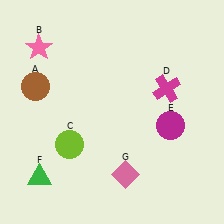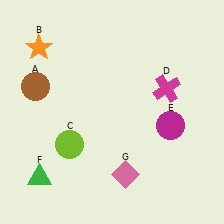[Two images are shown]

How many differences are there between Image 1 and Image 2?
There is 1 difference between the two images.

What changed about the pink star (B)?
In Image 1, B is pink. In Image 2, it changed to orange.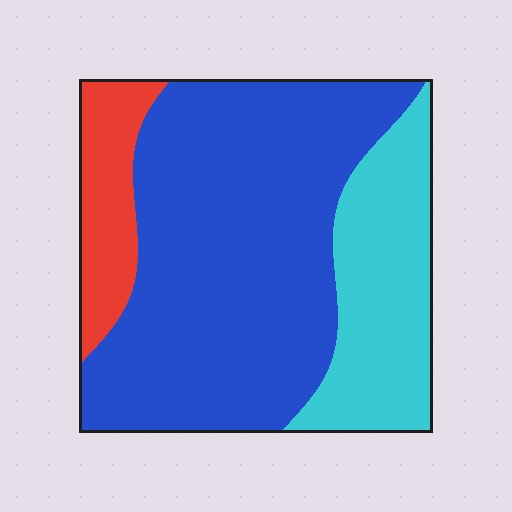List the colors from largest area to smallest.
From largest to smallest: blue, cyan, red.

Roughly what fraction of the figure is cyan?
Cyan covers about 25% of the figure.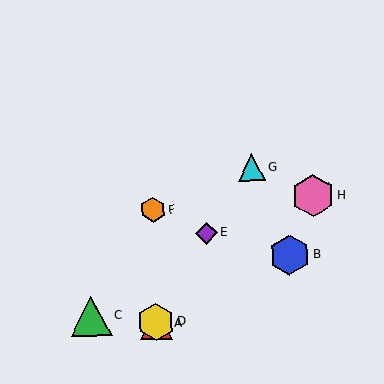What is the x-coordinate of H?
Object H is at x≈313.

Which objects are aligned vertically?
Objects A, D, F are aligned vertically.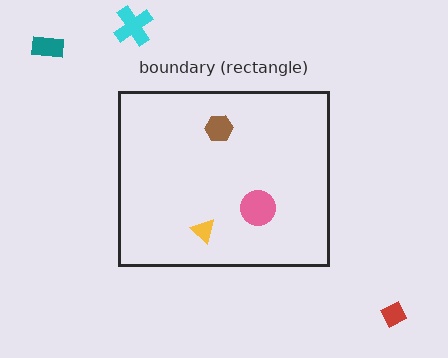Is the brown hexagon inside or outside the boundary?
Inside.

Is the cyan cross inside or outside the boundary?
Outside.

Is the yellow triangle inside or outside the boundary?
Inside.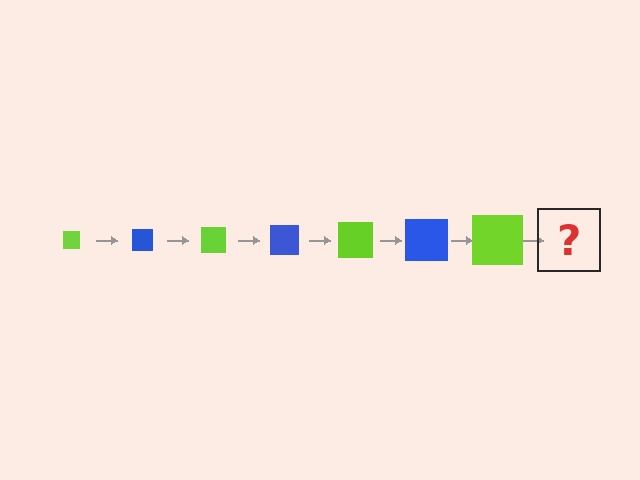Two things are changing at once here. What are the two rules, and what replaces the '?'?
The two rules are that the square grows larger each step and the color cycles through lime and blue. The '?' should be a blue square, larger than the previous one.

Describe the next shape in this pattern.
It should be a blue square, larger than the previous one.